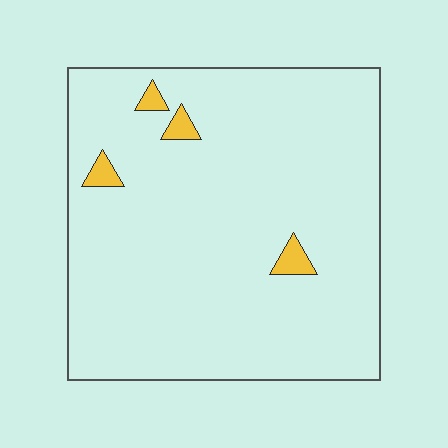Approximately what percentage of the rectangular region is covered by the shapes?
Approximately 5%.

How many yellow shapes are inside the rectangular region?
4.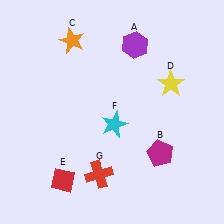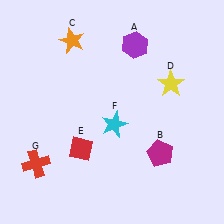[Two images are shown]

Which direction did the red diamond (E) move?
The red diamond (E) moved up.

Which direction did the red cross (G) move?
The red cross (G) moved left.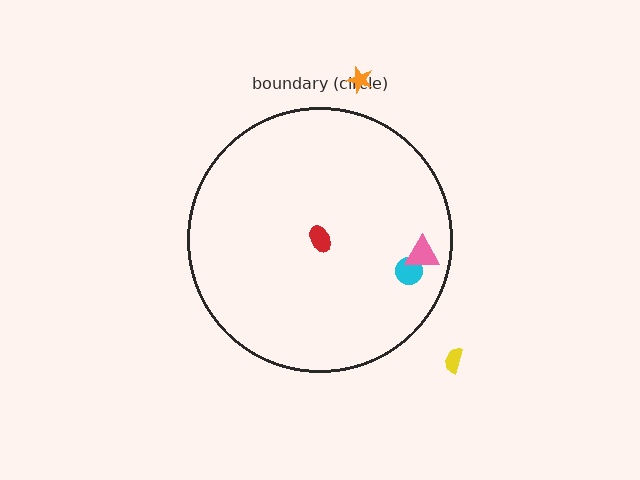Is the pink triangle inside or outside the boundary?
Inside.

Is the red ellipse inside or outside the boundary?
Inside.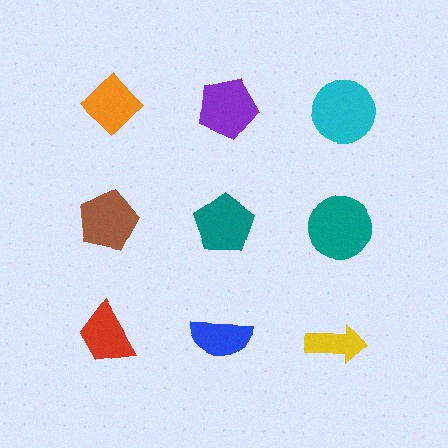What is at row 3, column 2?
A blue semicircle.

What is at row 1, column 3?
A cyan circle.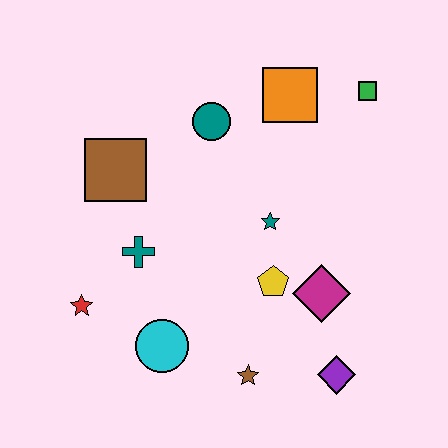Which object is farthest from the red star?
The green square is farthest from the red star.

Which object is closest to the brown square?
The teal cross is closest to the brown square.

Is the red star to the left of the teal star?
Yes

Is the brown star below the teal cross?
Yes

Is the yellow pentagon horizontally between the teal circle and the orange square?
Yes